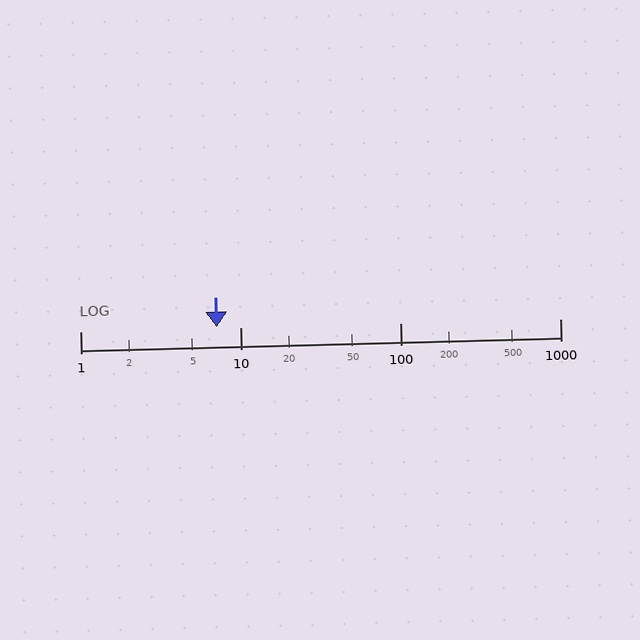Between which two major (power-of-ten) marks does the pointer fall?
The pointer is between 1 and 10.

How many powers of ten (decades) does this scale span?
The scale spans 3 decades, from 1 to 1000.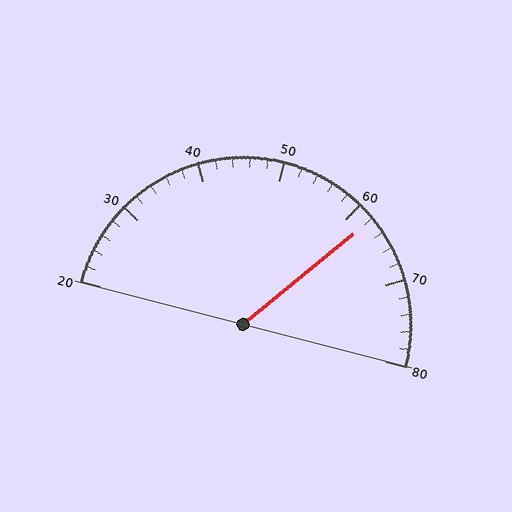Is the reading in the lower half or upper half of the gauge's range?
The reading is in the upper half of the range (20 to 80).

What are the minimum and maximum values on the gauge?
The gauge ranges from 20 to 80.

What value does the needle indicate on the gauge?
The needle indicates approximately 62.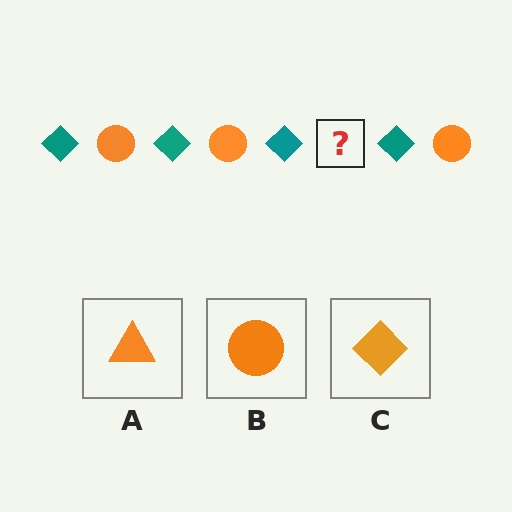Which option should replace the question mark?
Option B.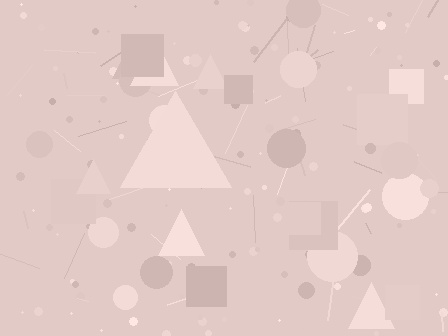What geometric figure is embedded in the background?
A triangle is embedded in the background.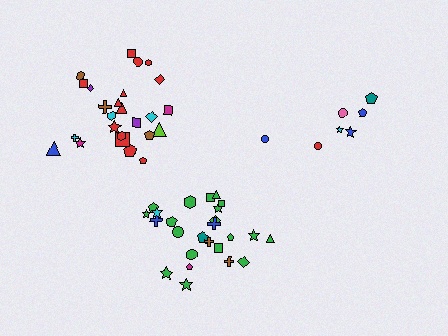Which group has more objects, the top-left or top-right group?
The top-left group.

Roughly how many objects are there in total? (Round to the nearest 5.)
Roughly 55 objects in total.